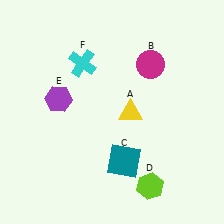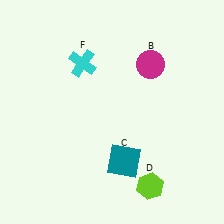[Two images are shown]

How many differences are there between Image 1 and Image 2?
There are 2 differences between the two images.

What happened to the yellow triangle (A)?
The yellow triangle (A) was removed in Image 2. It was in the bottom-right area of Image 1.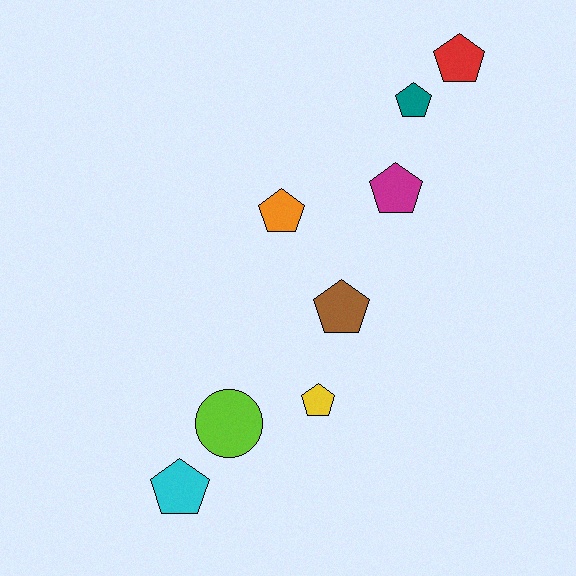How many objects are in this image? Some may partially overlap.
There are 8 objects.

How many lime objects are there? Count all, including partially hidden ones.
There is 1 lime object.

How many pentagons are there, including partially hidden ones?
There are 7 pentagons.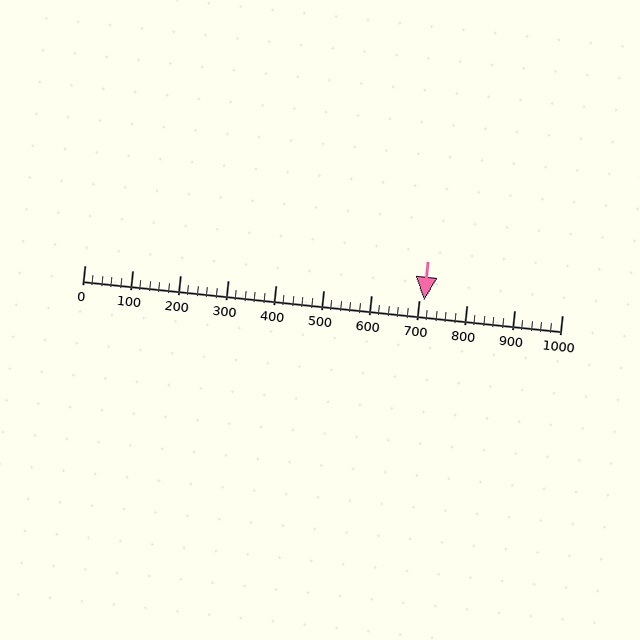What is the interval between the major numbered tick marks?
The major tick marks are spaced 100 units apart.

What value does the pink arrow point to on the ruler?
The pink arrow points to approximately 711.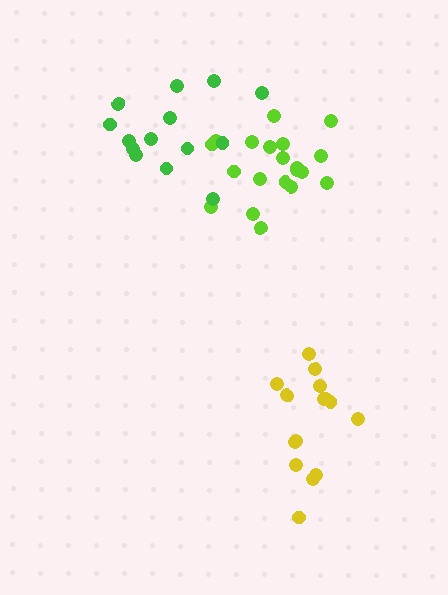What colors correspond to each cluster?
The clusters are colored: lime, yellow, green.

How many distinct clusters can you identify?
There are 3 distinct clusters.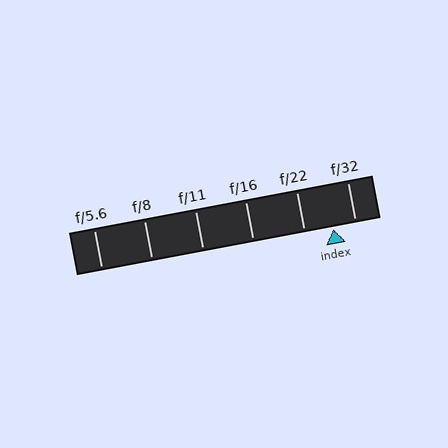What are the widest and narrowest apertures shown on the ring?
The widest aperture shown is f/5.6 and the narrowest is f/32.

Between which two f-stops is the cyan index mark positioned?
The index mark is between f/22 and f/32.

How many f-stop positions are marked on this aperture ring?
There are 6 f-stop positions marked.